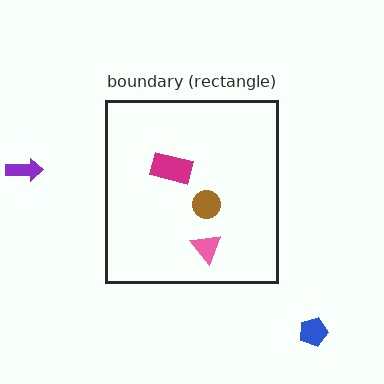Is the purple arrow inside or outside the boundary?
Outside.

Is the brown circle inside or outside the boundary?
Inside.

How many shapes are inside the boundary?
3 inside, 2 outside.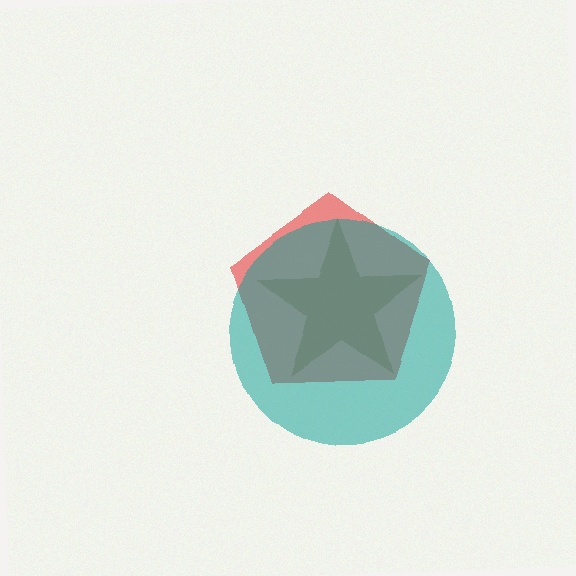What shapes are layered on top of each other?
The layered shapes are: a red pentagon, a brown star, a teal circle.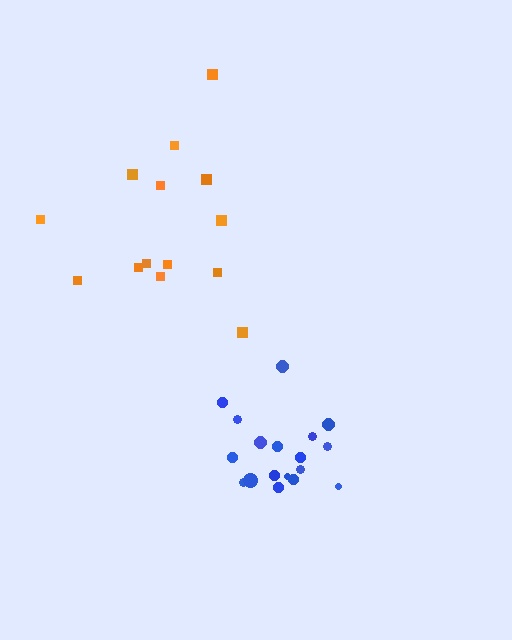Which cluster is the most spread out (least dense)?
Orange.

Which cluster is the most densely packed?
Blue.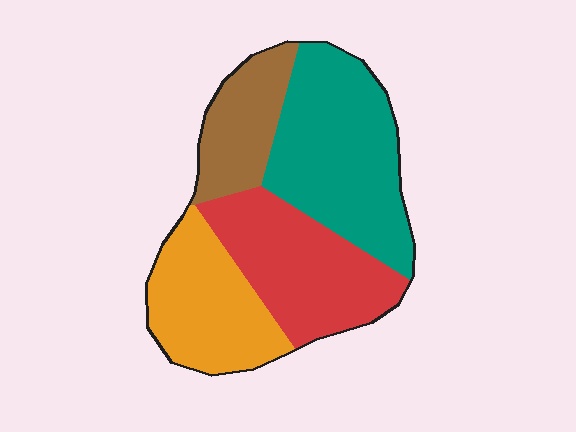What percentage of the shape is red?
Red covers 27% of the shape.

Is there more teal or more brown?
Teal.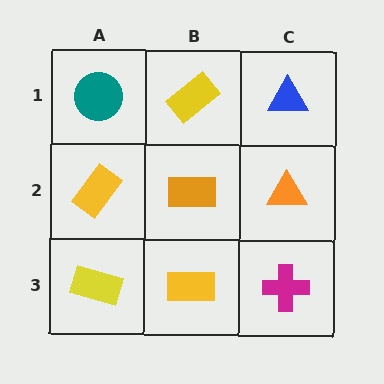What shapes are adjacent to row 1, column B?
An orange rectangle (row 2, column B), a teal circle (row 1, column A), a blue triangle (row 1, column C).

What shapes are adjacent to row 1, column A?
A yellow rectangle (row 2, column A), a yellow rectangle (row 1, column B).